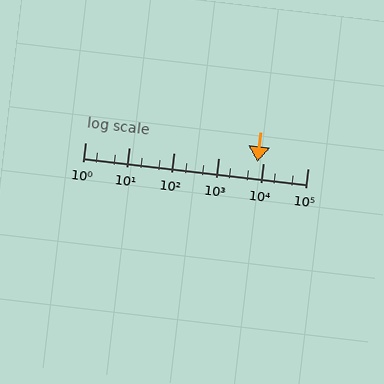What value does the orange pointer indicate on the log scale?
The pointer indicates approximately 7500.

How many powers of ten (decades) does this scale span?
The scale spans 5 decades, from 1 to 100000.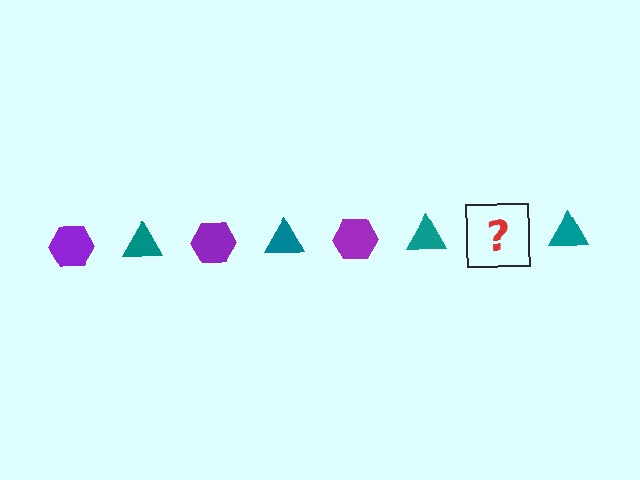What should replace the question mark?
The question mark should be replaced with a purple hexagon.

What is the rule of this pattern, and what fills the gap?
The rule is that the pattern alternates between purple hexagon and teal triangle. The gap should be filled with a purple hexagon.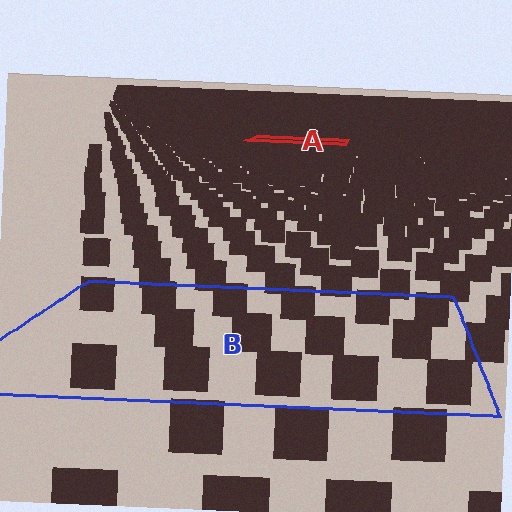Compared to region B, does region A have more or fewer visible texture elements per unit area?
Region A has more texture elements per unit area — they are packed more densely because it is farther away.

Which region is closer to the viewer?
Region B is closer. The texture elements there are larger and more spread out.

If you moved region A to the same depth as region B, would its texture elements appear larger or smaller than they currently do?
They would appear larger. At a closer depth, the same texture elements are projected at a bigger on-screen size.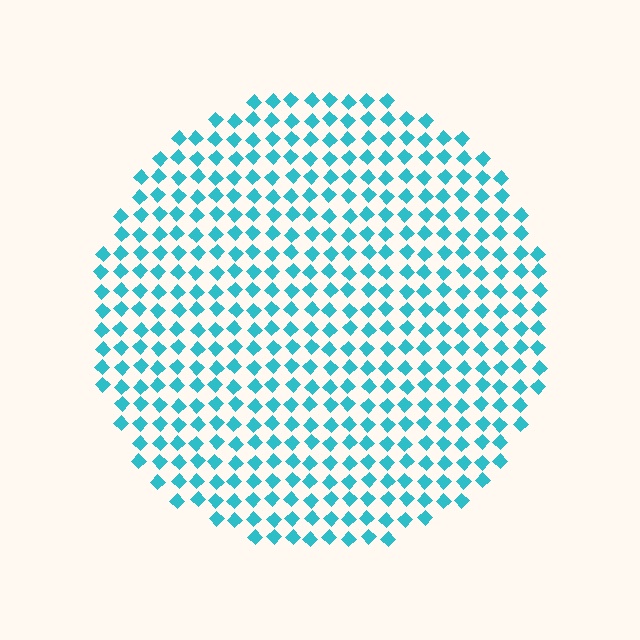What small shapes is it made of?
It is made of small diamonds.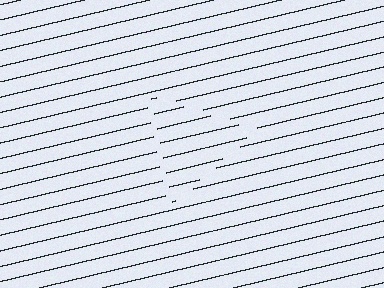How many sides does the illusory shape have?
3 sides — the line-ends trace a triangle.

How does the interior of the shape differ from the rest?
The interior of the shape contains the same grating, shifted by half a period — the contour is defined by the phase discontinuity where line-ends from the inner and outer gratings abut.